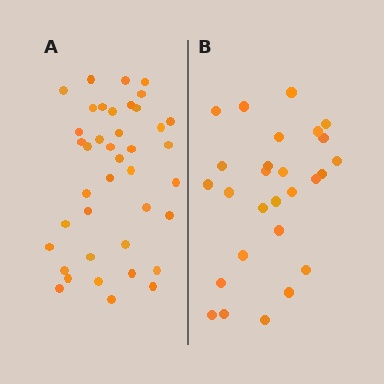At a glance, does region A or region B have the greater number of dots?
Region A (the left region) has more dots.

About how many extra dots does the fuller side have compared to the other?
Region A has approximately 15 more dots than region B.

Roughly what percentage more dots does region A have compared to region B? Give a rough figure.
About 50% more.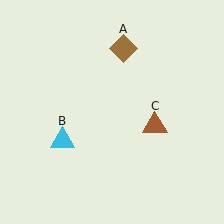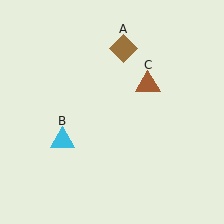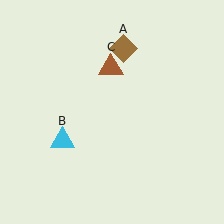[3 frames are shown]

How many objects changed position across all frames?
1 object changed position: brown triangle (object C).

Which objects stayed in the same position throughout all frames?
Brown diamond (object A) and cyan triangle (object B) remained stationary.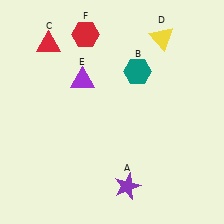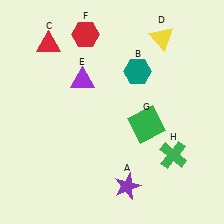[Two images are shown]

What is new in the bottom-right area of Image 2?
A green square (G) was added in the bottom-right area of Image 2.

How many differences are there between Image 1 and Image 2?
There are 2 differences between the two images.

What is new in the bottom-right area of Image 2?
A green cross (H) was added in the bottom-right area of Image 2.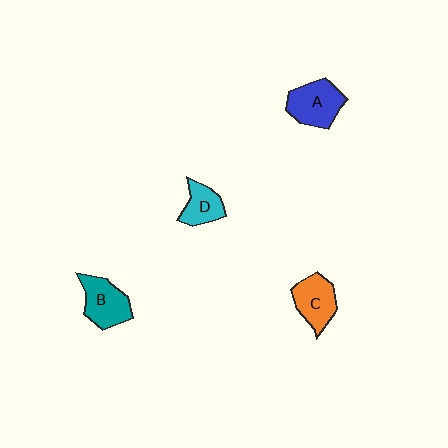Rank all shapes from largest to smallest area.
From largest to smallest: A (blue), B (teal), C (orange), D (cyan).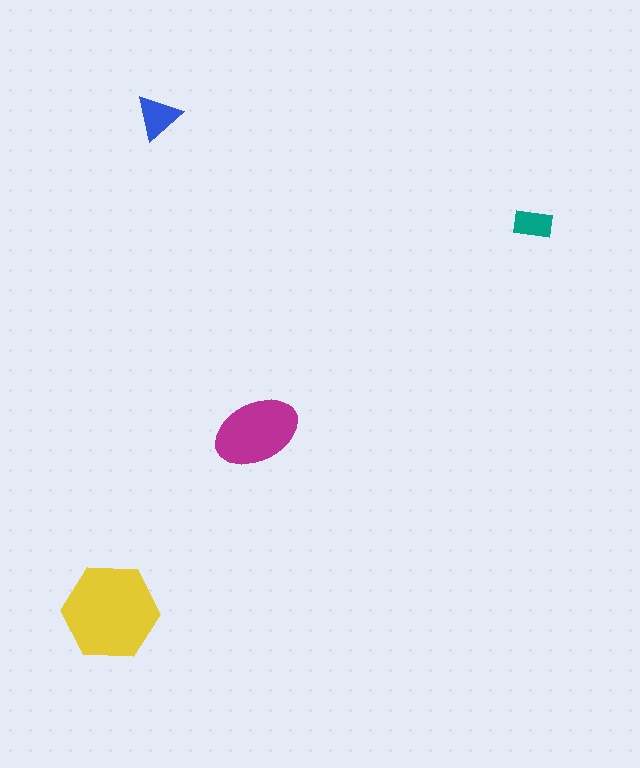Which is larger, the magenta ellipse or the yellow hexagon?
The yellow hexagon.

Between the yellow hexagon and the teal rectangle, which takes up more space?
The yellow hexagon.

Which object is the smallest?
The teal rectangle.